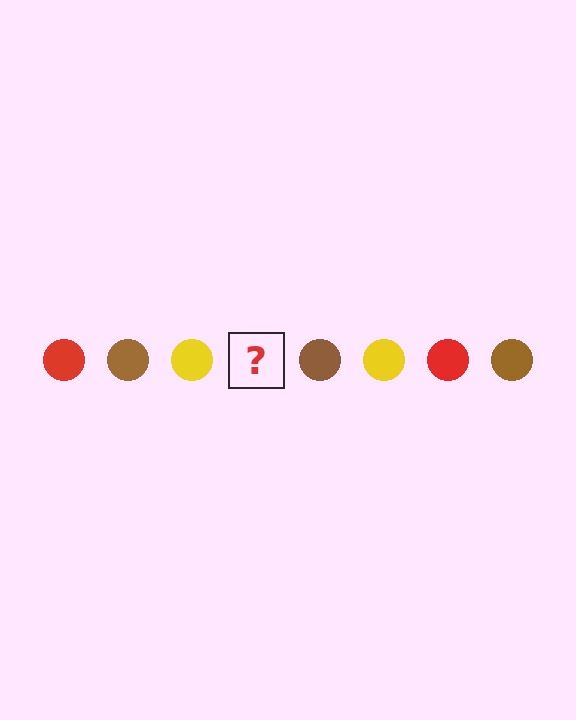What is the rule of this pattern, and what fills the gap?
The rule is that the pattern cycles through red, brown, yellow circles. The gap should be filled with a red circle.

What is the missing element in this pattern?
The missing element is a red circle.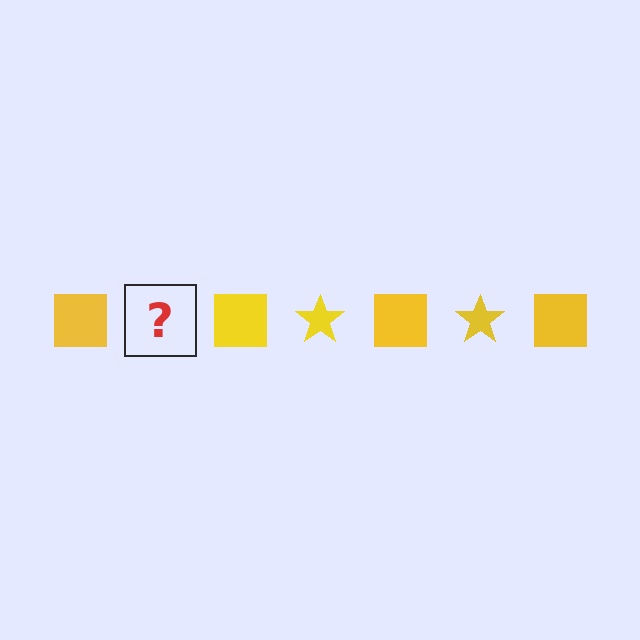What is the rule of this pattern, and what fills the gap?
The rule is that the pattern cycles through square, star shapes in yellow. The gap should be filled with a yellow star.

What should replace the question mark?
The question mark should be replaced with a yellow star.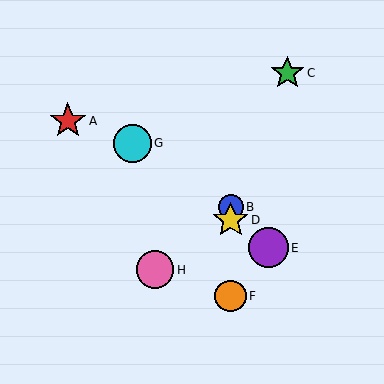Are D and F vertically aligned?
Yes, both are at x≈231.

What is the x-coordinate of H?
Object H is at x≈155.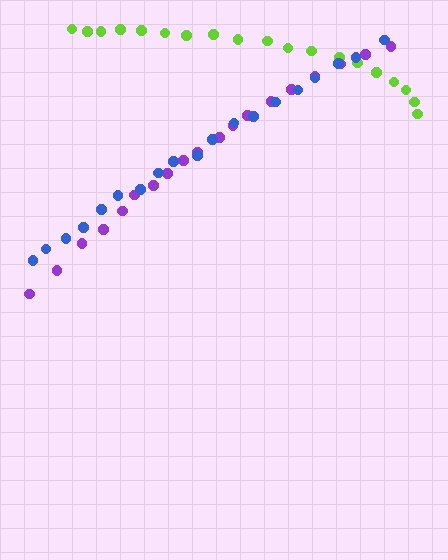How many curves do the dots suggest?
There are 3 distinct paths.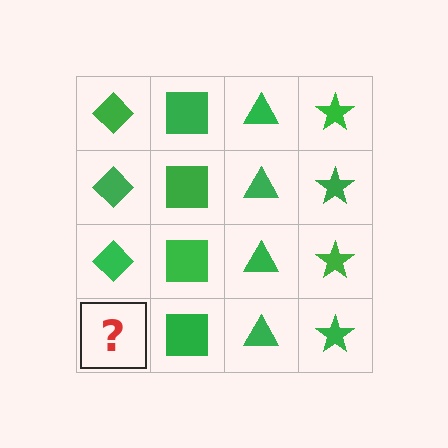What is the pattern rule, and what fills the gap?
The rule is that each column has a consistent shape. The gap should be filled with a green diamond.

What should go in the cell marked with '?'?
The missing cell should contain a green diamond.